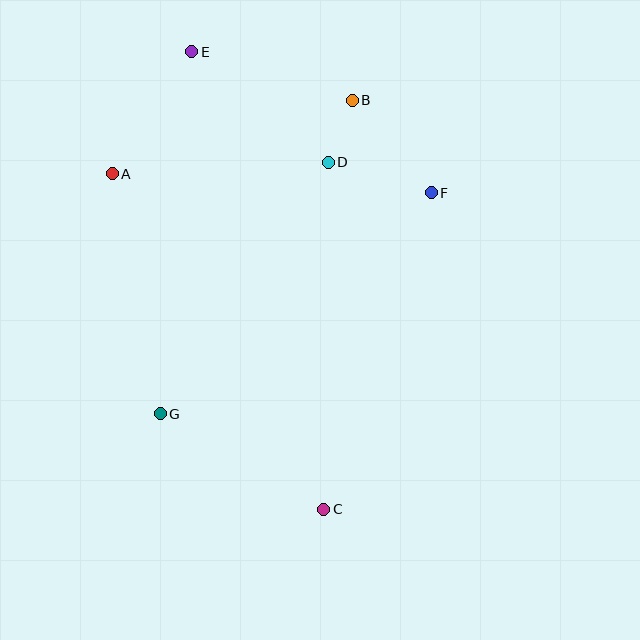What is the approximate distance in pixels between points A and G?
The distance between A and G is approximately 245 pixels.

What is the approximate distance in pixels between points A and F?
The distance between A and F is approximately 319 pixels.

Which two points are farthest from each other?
Points C and E are farthest from each other.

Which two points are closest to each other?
Points B and D are closest to each other.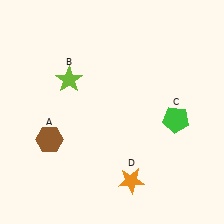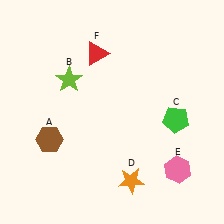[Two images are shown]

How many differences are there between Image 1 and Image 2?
There are 2 differences between the two images.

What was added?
A pink hexagon (E), a red triangle (F) were added in Image 2.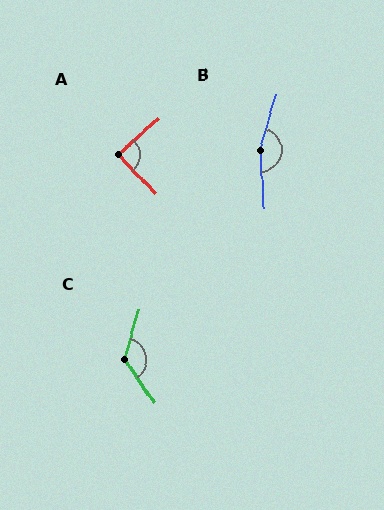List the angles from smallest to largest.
A (87°), C (129°), B (160°).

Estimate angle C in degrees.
Approximately 129 degrees.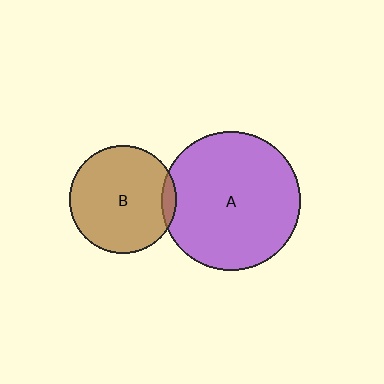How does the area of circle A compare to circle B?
Approximately 1.7 times.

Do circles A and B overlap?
Yes.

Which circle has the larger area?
Circle A (purple).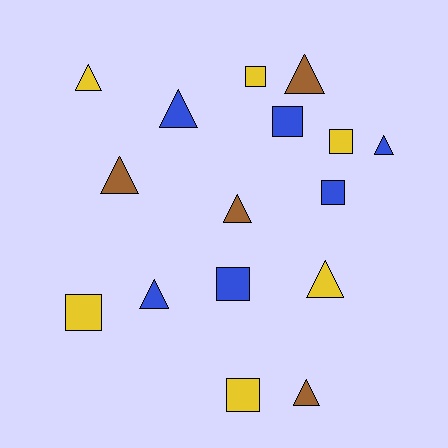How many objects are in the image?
There are 16 objects.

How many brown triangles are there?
There are 4 brown triangles.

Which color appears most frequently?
Blue, with 6 objects.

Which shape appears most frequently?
Triangle, with 9 objects.